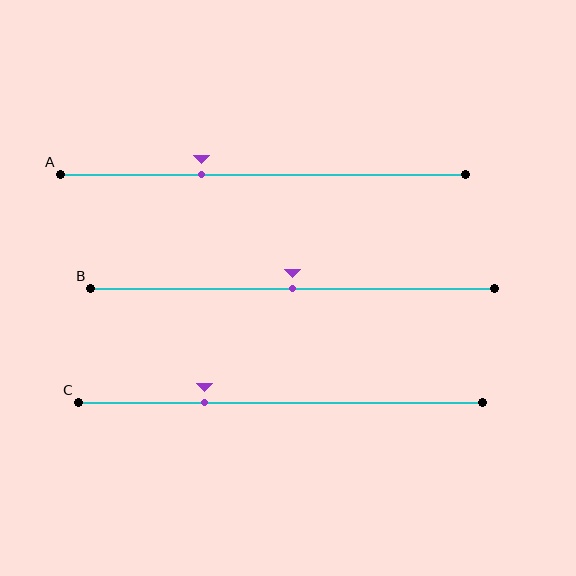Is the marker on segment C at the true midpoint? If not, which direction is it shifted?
No, the marker on segment C is shifted to the left by about 19% of the segment length.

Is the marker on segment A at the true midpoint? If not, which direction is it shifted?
No, the marker on segment A is shifted to the left by about 15% of the segment length.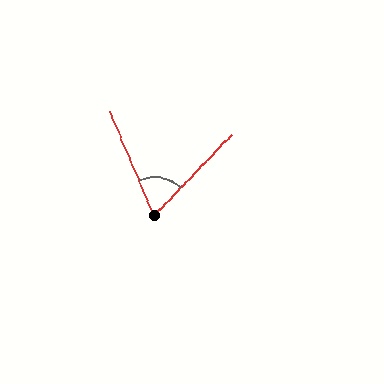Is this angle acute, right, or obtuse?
It is acute.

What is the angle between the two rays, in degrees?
Approximately 67 degrees.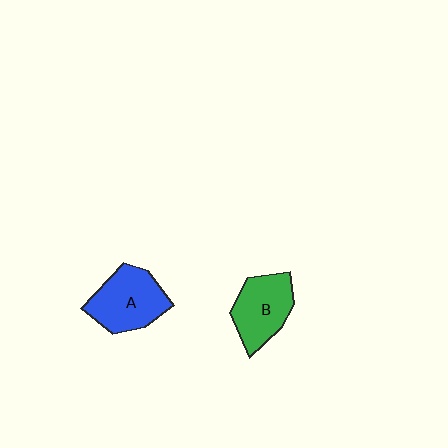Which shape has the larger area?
Shape A (blue).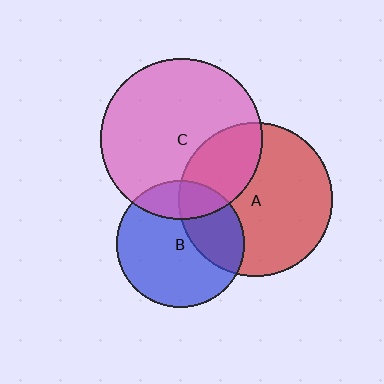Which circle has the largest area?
Circle C (pink).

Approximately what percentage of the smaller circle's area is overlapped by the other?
Approximately 30%.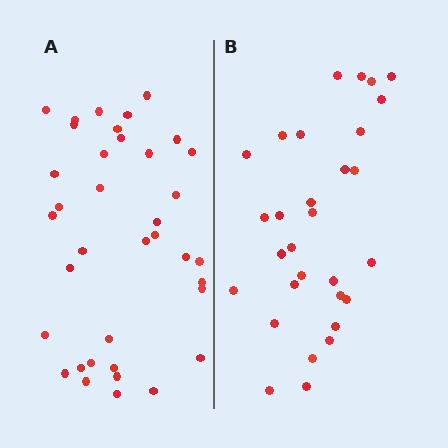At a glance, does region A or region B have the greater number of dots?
Region A (the left region) has more dots.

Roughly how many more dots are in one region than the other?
Region A has roughly 8 or so more dots than region B.